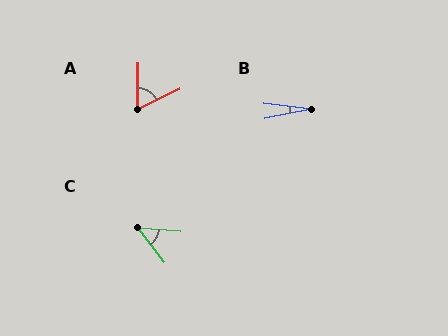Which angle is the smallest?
B, at approximately 19 degrees.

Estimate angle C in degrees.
Approximately 47 degrees.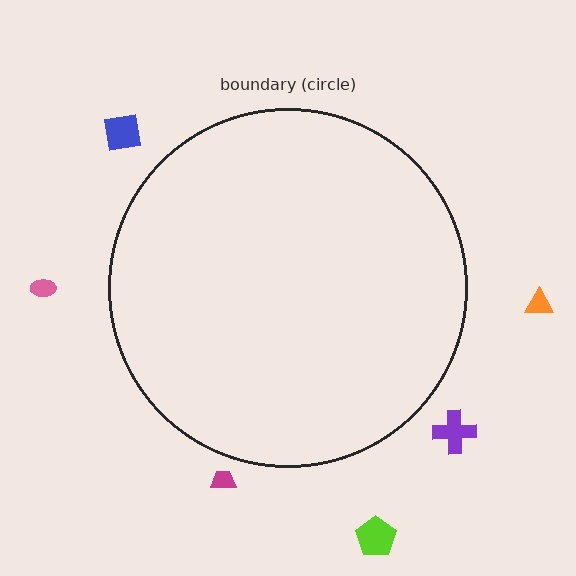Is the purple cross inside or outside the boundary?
Outside.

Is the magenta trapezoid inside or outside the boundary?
Outside.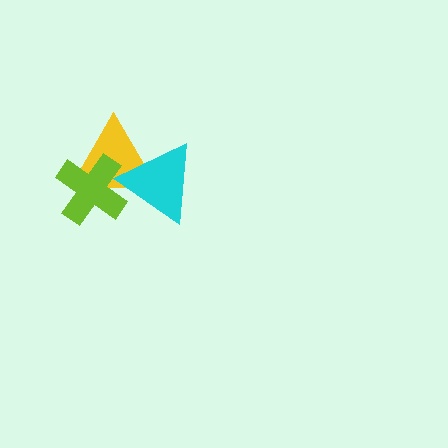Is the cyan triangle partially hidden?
No, no other shape covers it.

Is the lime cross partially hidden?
Yes, it is partially covered by another shape.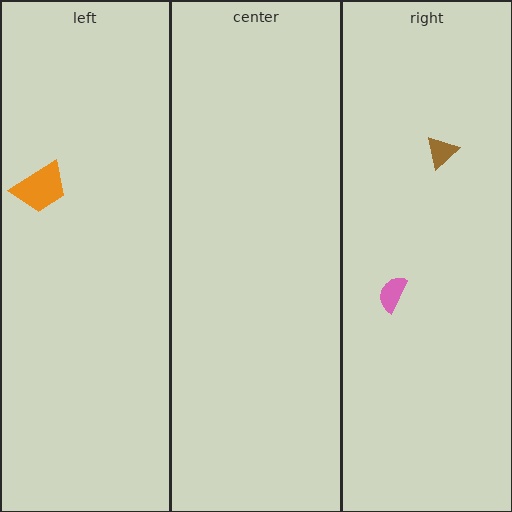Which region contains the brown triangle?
The right region.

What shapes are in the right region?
The pink semicircle, the brown triangle.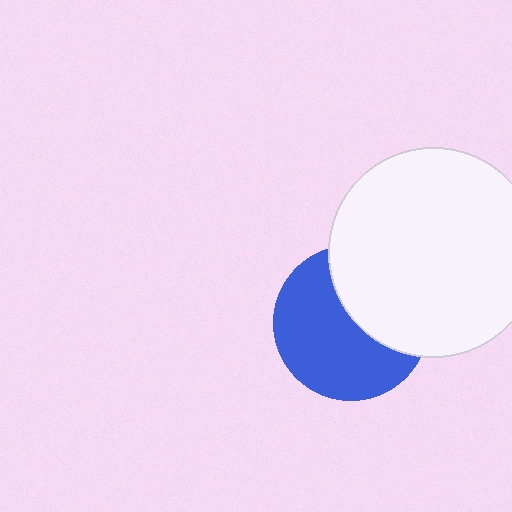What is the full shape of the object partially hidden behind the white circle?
The partially hidden object is a blue circle.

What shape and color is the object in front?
The object in front is a white circle.